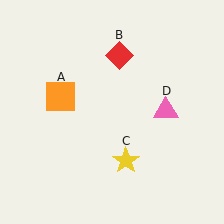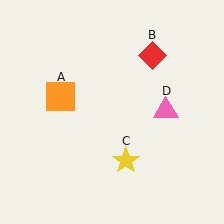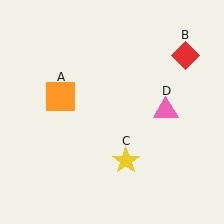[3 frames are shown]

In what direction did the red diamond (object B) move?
The red diamond (object B) moved right.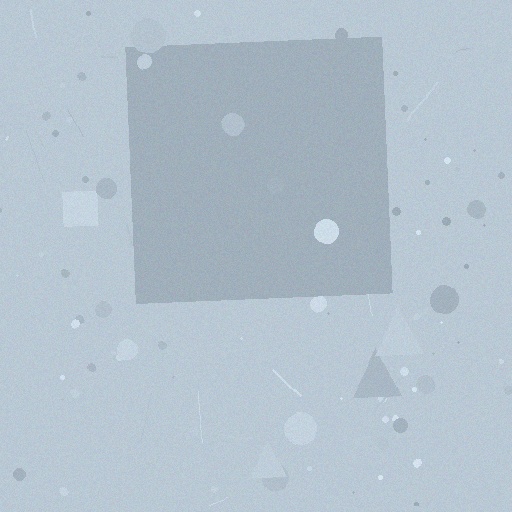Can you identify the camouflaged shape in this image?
The camouflaged shape is a square.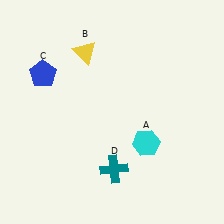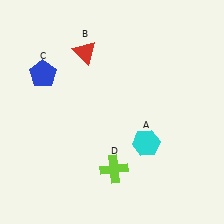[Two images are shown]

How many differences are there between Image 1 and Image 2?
There are 2 differences between the two images.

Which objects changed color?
B changed from yellow to red. D changed from teal to lime.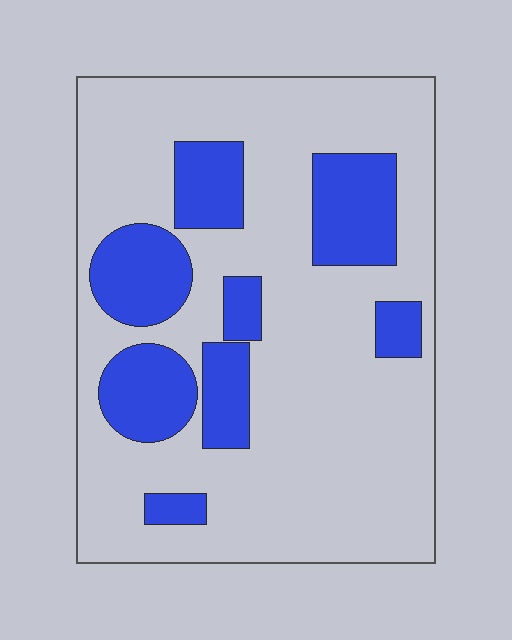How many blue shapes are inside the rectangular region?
8.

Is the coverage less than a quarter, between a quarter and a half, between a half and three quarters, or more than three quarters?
Between a quarter and a half.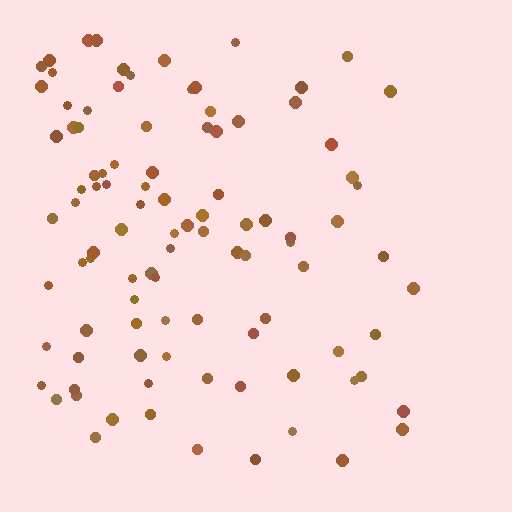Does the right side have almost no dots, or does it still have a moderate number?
Still a moderate number, just noticeably fewer than the left.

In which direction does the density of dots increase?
From right to left, with the left side densest.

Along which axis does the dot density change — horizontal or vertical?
Horizontal.